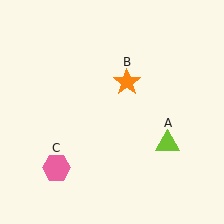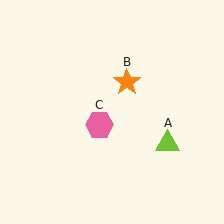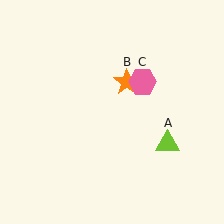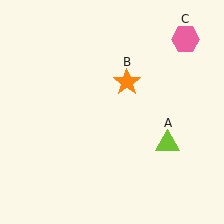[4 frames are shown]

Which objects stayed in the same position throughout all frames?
Lime triangle (object A) and orange star (object B) remained stationary.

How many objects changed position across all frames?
1 object changed position: pink hexagon (object C).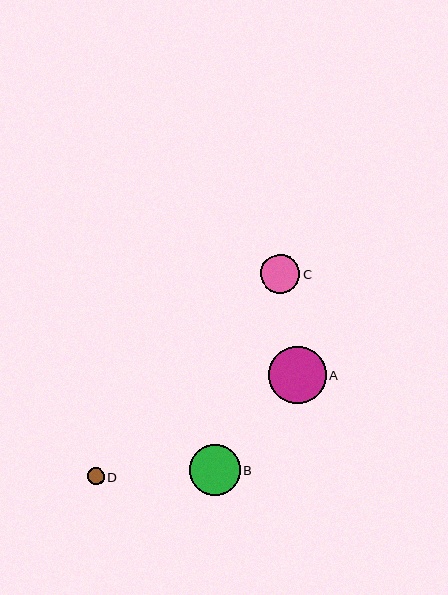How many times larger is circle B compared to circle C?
Circle B is approximately 1.3 times the size of circle C.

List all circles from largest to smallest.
From largest to smallest: A, B, C, D.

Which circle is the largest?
Circle A is the largest with a size of approximately 57 pixels.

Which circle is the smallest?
Circle D is the smallest with a size of approximately 17 pixels.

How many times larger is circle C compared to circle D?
Circle C is approximately 2.3 times the size of circle D.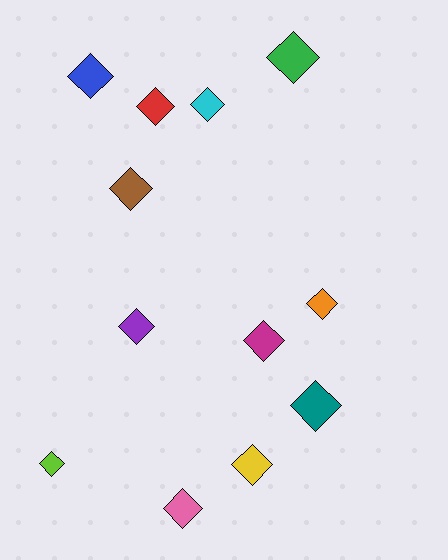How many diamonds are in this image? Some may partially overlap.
There are 12 diamonds.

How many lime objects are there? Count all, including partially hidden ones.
There is 1 lime object.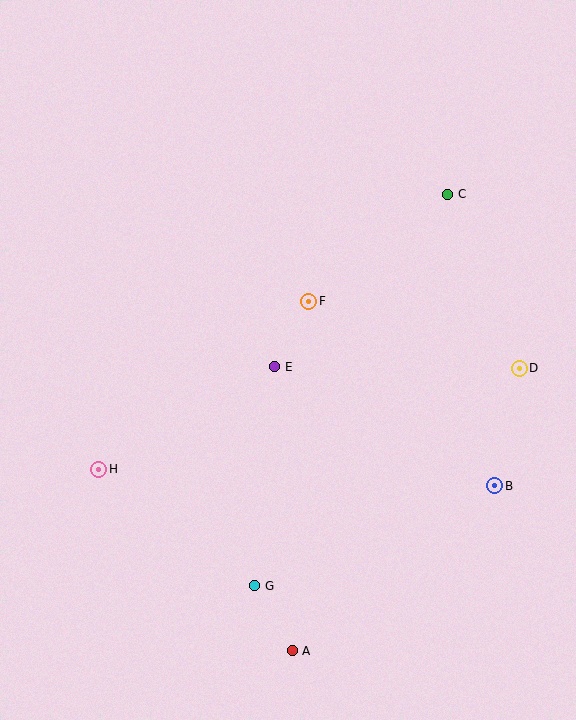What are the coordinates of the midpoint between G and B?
The midpoint between G and B is at (375, 536).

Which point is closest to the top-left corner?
Point F is closest to the top-left corner.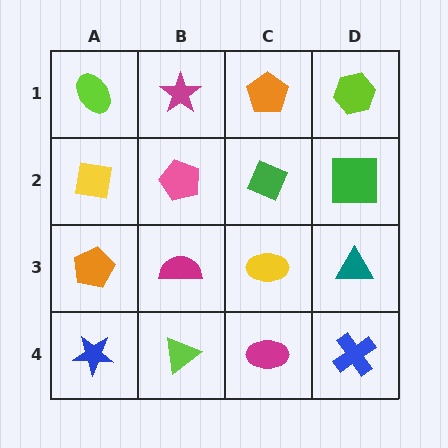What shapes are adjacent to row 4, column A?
An orange pentagon (row 3, column A), a lime triangle (row 4, column B).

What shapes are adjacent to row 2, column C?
An orange pentagon (row 1, column C), a yellow ellipse (row 3, column C), a pink pentagon (row 2, column B), a green square (row 2, column D).